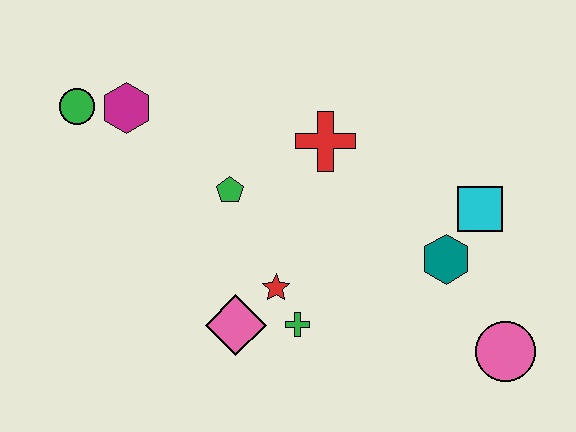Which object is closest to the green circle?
The magenta hexagon is closest to the green circle.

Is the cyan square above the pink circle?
Yes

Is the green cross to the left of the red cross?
Yes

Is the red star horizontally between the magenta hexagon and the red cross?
Yes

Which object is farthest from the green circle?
The pink circle is farthest from the green circle.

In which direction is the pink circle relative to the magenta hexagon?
The pink circle is to the right of the magenta hexagon.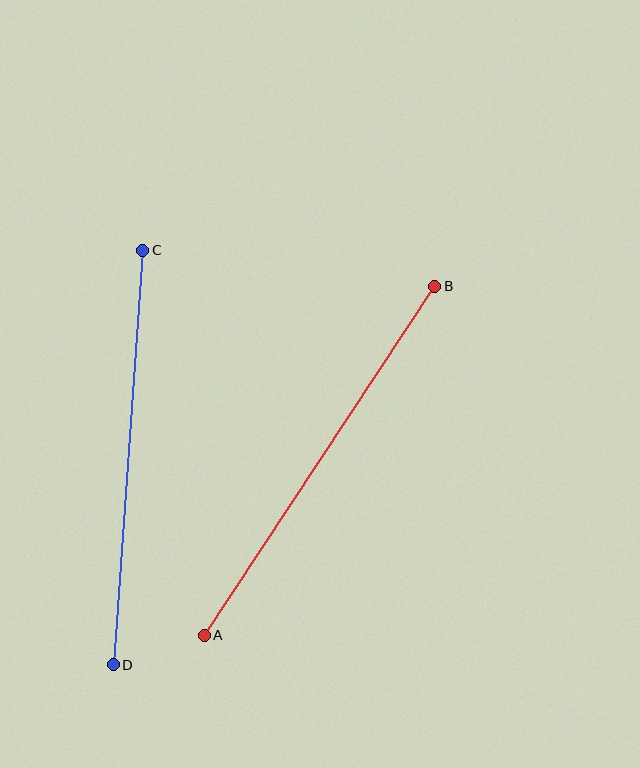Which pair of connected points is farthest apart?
Points A and B are farthest apart.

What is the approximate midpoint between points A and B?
The midpoint is at approximately (319, 461) pixels.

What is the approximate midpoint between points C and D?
The midpoint is at approximately (128, 458) pixels.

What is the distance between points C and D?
The distance is approximately 416 pixels.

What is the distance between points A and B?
The distance is approximately 418 pixels.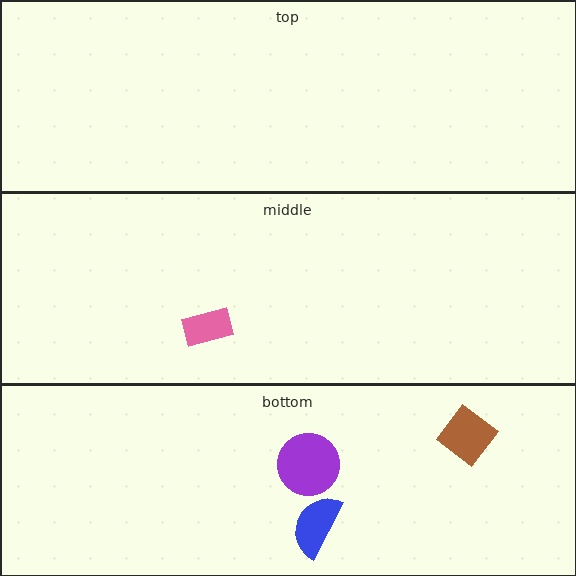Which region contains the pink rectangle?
The middle region.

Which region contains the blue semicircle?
The bottom region.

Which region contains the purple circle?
The bottom region.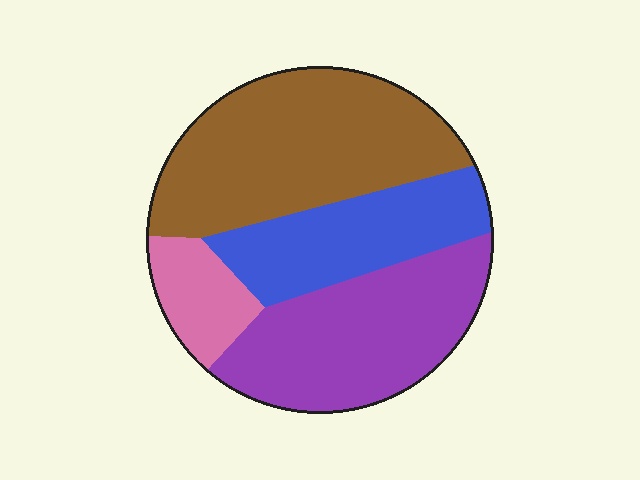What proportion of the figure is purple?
Purple takes up about one third (1/3) of the figure.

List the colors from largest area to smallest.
From largest to smallest: brown, purple, blue, pink.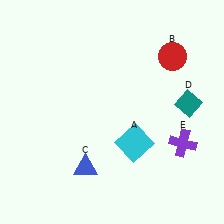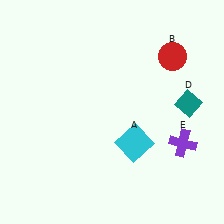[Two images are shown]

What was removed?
The blue triangle (C) was removed in Image 2.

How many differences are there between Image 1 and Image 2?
There is 1 difference between the two images.